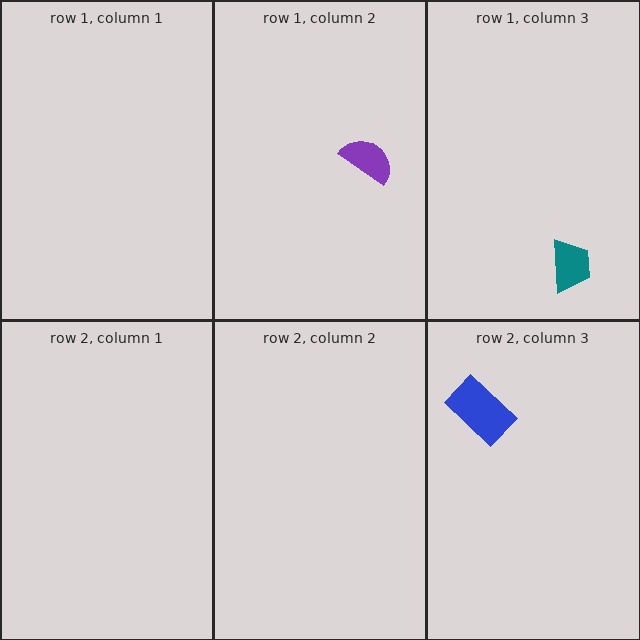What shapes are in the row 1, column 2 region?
The purple semicircle.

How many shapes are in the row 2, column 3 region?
1.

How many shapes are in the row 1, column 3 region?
1.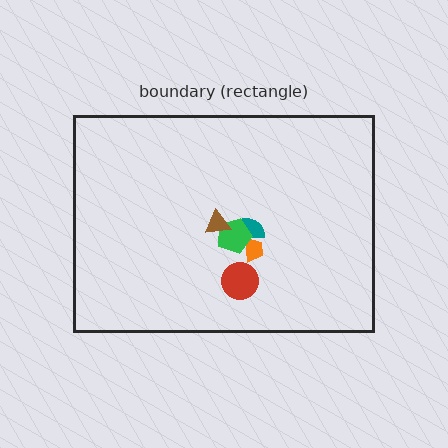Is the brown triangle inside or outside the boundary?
Inside.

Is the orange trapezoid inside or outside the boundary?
Inside.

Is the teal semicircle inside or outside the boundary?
Inside.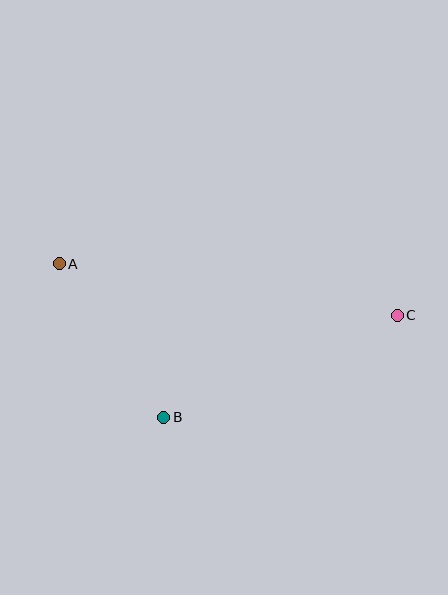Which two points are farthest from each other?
Points A and C are farthest from each other.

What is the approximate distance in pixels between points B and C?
The distance between B and C is approximately 255 pixels.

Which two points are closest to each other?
Points A and B are closest to each other.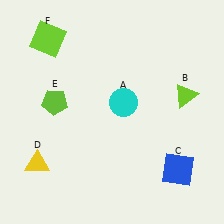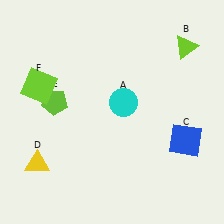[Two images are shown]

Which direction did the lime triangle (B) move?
The lime triangle (B) moved up.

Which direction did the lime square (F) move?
The lime square (F) moved down.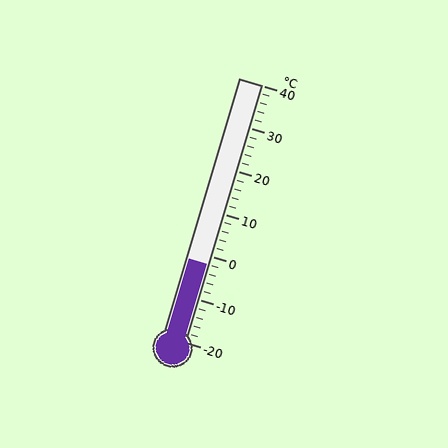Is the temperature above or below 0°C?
The temperature is below 0°C.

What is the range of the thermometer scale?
The thermometer scale ranges from -20°C to 40°C.